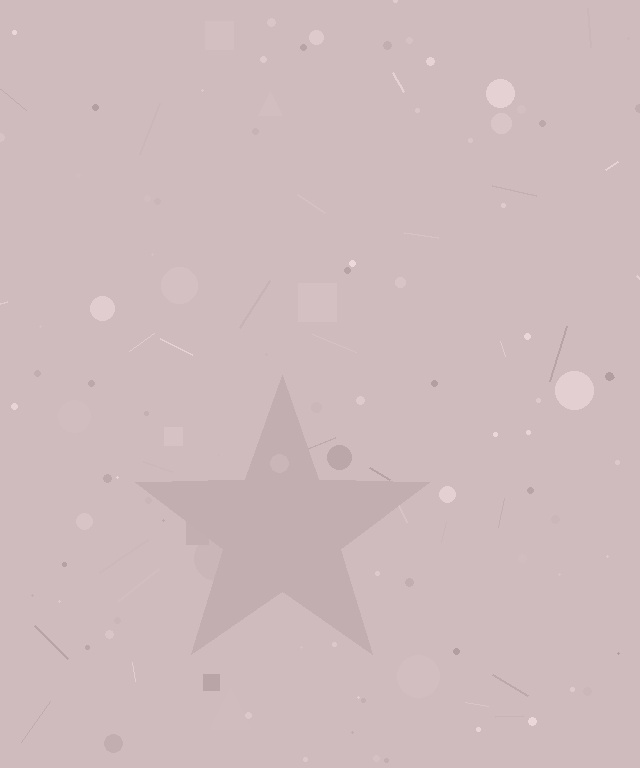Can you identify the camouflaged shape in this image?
The camouflaged shape is a star.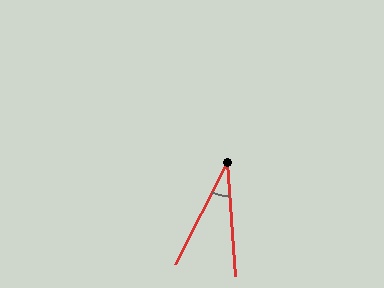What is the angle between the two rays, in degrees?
Approximately 31 degrees.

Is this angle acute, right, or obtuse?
It is acute.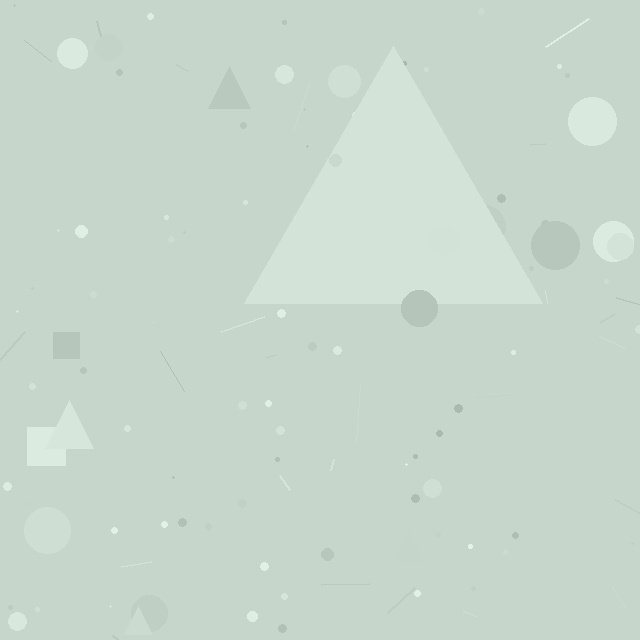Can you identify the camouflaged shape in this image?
The camouflaged shape is a triangle.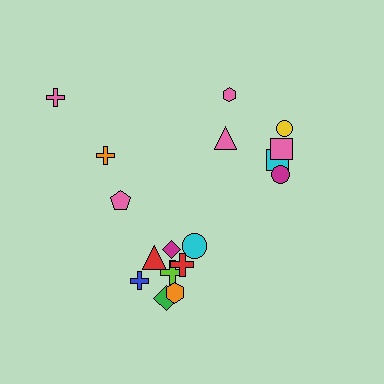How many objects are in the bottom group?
There are 8 objects.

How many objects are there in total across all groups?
There are 17 objects.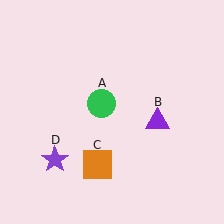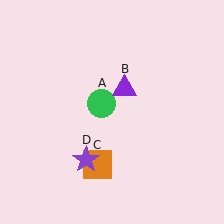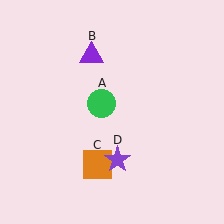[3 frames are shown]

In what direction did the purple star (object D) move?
The purple star (object D) moved right.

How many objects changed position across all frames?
2 objects changed position: purple triangle (object B), purple star (object D).